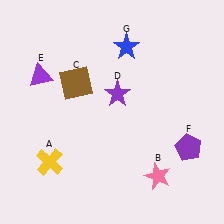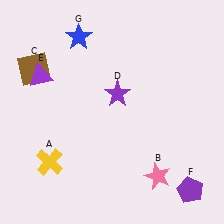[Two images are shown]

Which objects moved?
The objects that moved are: the brown square (C), the purple pentagon (F), the blue star (G).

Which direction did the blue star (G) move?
The blue star (G) moved left.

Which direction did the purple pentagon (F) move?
The purple pentagon (F) moved down.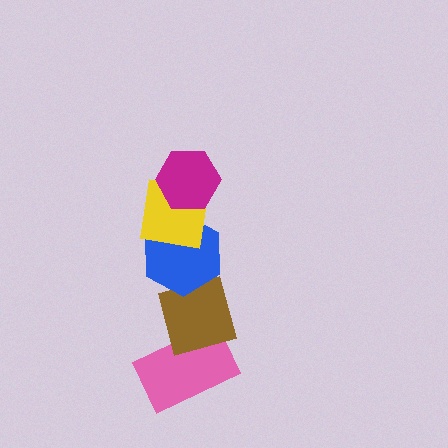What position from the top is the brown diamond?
The brown diamond is 4th from the top.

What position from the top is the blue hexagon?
The blue hexagon is 3rd from the top.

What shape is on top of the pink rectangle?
The brown diamond is on top of the pink rectangle.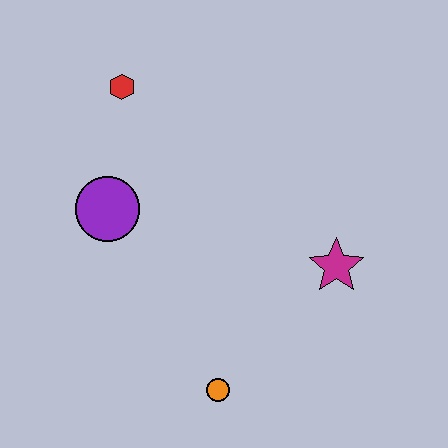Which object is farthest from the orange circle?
The red hexagon is farthest from the orange circle.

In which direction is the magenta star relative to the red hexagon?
The magenta star is to the right of the red hexagon.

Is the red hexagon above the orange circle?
Yes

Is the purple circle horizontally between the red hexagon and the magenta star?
No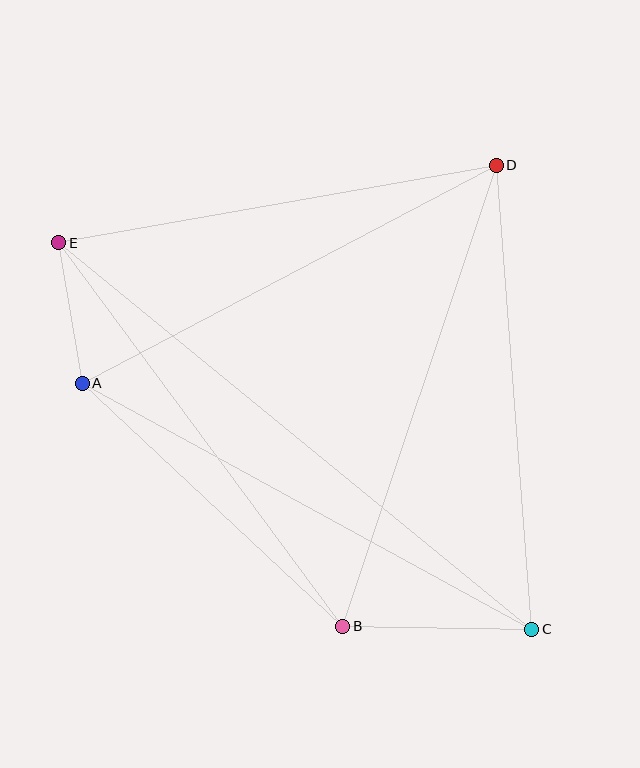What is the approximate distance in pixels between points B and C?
The distance between B and C is approximately 189 pixels.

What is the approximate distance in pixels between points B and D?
The distance between B and D is approximately 486 pixels.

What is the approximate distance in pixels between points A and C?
The distance between A and C is approximately 512 pixels.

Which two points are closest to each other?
Points A and E are closest to each other.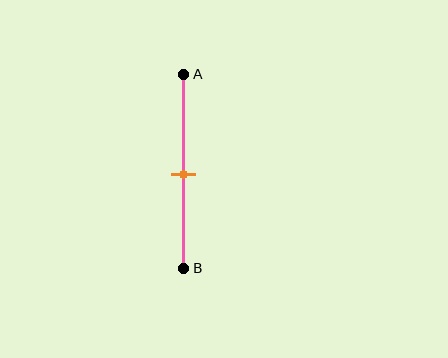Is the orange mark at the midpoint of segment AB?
Yes, the mark is approximately at the midpoint.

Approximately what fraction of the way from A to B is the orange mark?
The orange mark is approximately 50% of the way from A to B.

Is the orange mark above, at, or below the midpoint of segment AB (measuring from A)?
The orange mark is approximately at the midpoint of segment AB.